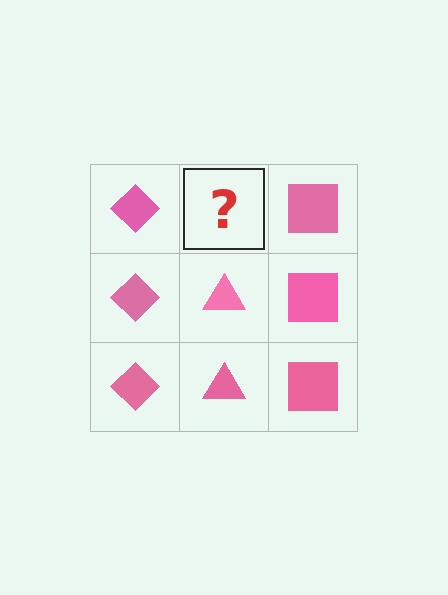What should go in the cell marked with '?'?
The missing cell should contain a pink triangle.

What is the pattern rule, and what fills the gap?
The rule is that each column has a consistent shape. The gap should be filled with a pink triangle.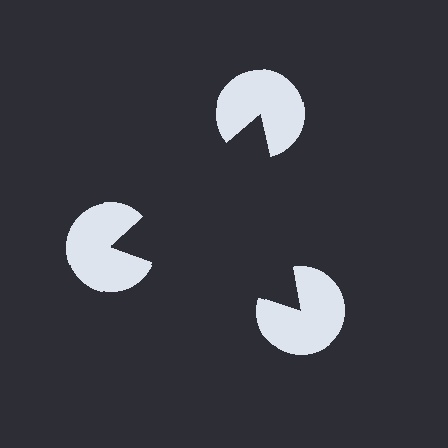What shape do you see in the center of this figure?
An illusory triangle — its edges are inferred from the aligned wedge cuts in the pac-man discs, not physically drawn.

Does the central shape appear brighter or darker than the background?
It typically appears slightly darker than the background, even though no actual brightness change is drawn.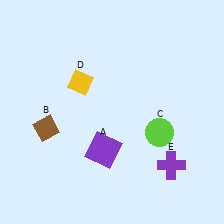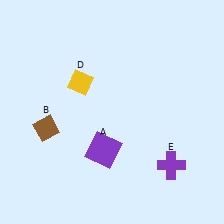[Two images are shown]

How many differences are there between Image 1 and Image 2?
There is 1 difference between the two images.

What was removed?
The lime circle (C) was removed in Image 2.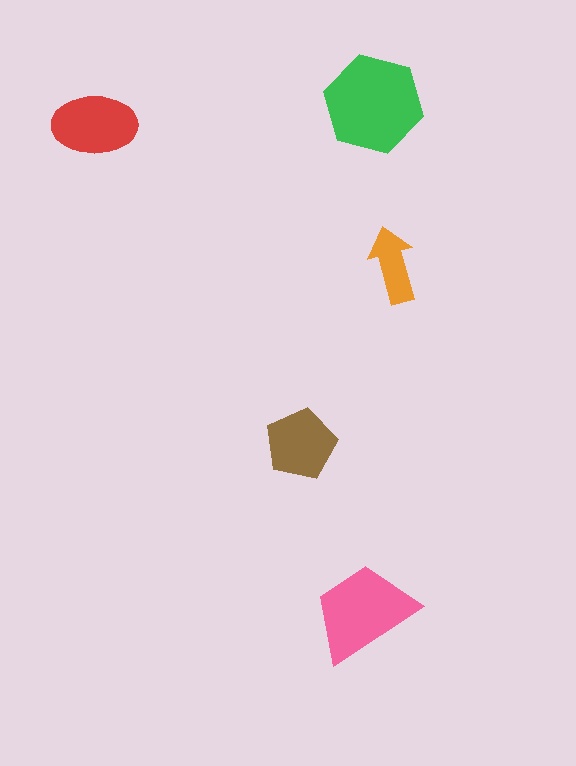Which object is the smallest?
The orange arrow.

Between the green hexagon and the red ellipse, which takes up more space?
The green hexagon.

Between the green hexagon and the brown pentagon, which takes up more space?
The green hexagon.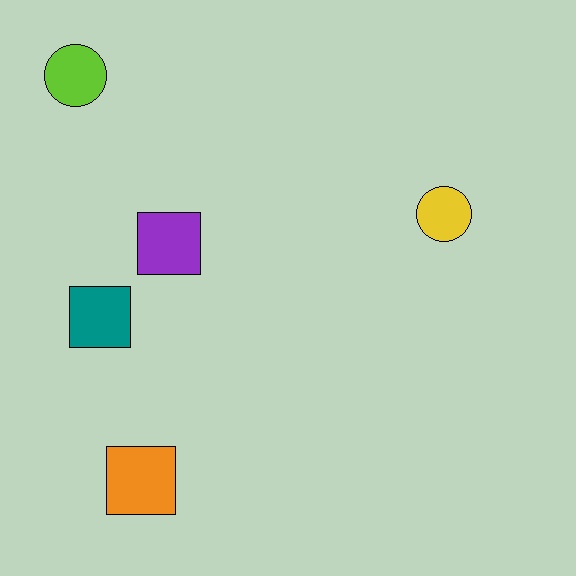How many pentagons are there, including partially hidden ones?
There are no pentagons.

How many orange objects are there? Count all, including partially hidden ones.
There is 1 orange object.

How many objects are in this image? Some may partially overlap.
There are 5 objects.